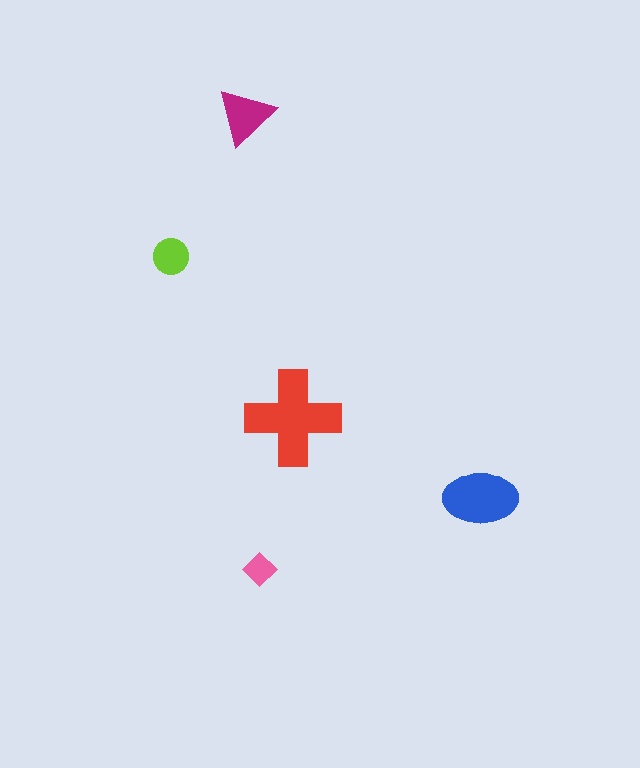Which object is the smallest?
The pink diamond.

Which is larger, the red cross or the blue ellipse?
The red cross.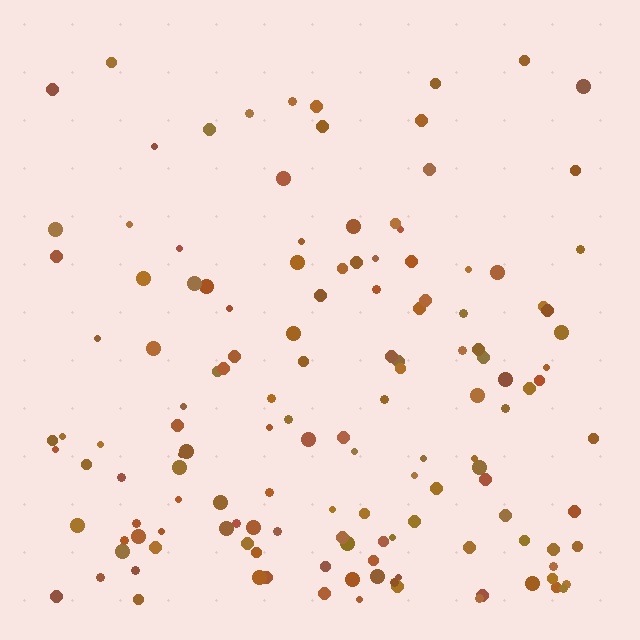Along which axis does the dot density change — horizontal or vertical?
Vertical.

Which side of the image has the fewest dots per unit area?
The top.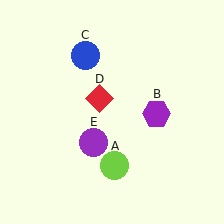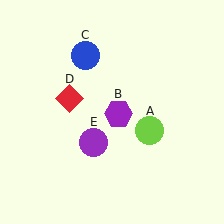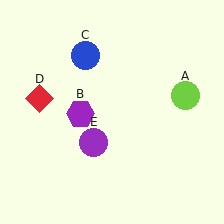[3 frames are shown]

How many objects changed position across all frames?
3 objects changed position: lime circle (object A), purple hexagon (object B), red diamond (object D).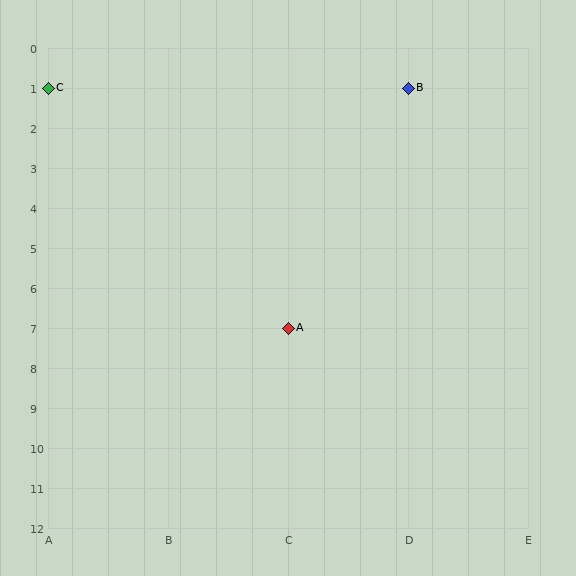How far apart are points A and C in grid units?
Points A and C are 2 columns and 6 rows apart (about 6.3 grid units diagonally).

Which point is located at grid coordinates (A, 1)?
Point C is at (A, 1).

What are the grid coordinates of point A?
Point A is at grid coordinates (C, 7).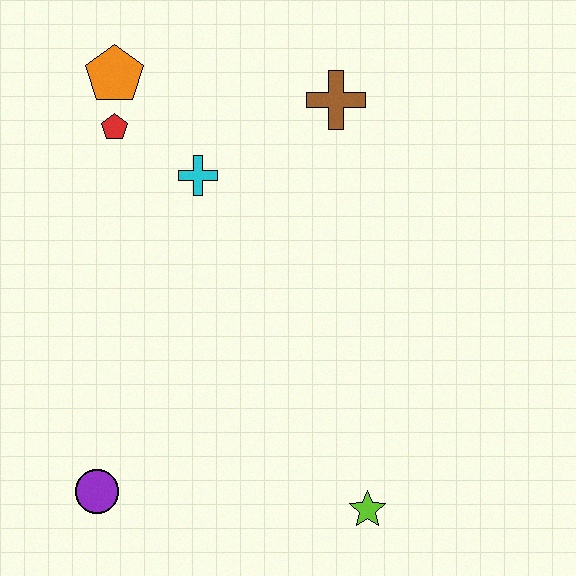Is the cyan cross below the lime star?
No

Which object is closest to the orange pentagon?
The red pentagon is closest to the orange pentagon.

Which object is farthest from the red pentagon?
The lime star is farthest from the red pentagon.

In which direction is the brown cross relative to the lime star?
The brown cross is above the lime star.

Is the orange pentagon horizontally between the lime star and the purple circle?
Yes